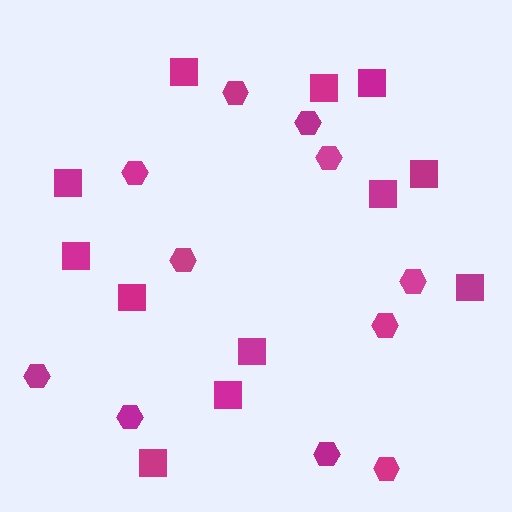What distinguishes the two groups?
There are 2 groups: one group of hexagons (11) and one group of squares (12).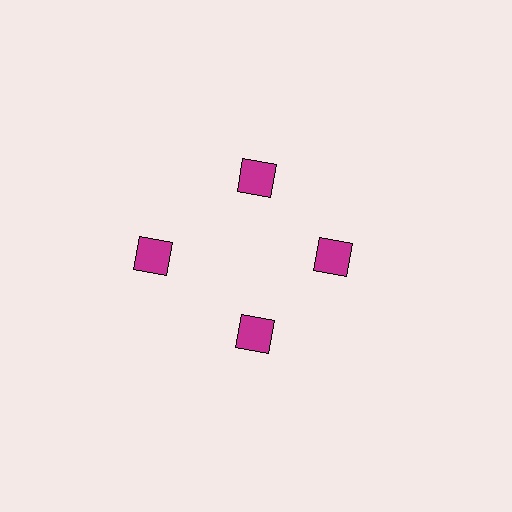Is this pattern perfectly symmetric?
No. The 4 magenta squares are arranged in a ring, but one element near the 9 o'clock position is pushed outward from the center, breaking the 4-fold rotational symmetry.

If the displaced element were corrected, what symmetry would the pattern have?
It would have 4-fold rotational symmetry — the pattern would map onto itself every 90 degrees.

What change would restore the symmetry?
The symmetry would be restored by moving it inward, back onto the ring so that all 4 squares sit at equal angles and equal distance from the center.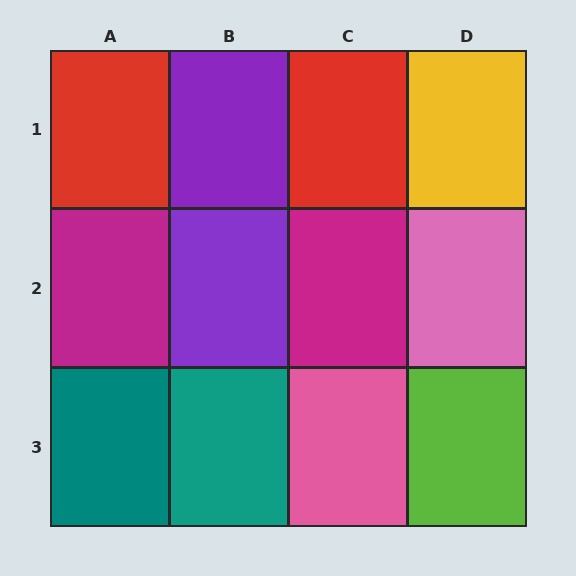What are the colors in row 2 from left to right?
Magenta, purple, magenta, pink.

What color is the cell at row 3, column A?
Teal.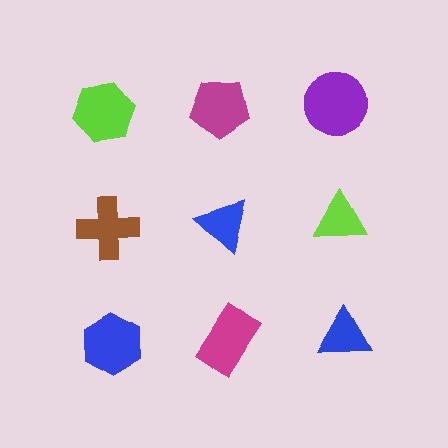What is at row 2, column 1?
A brown cross.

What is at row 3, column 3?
A blue triangle.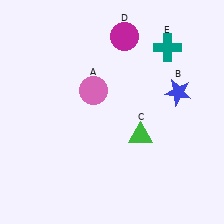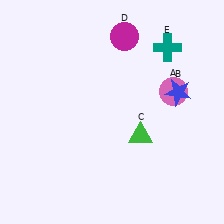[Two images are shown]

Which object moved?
The pink circle (A) moved right.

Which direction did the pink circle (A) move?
The pink circle (A) moved right.